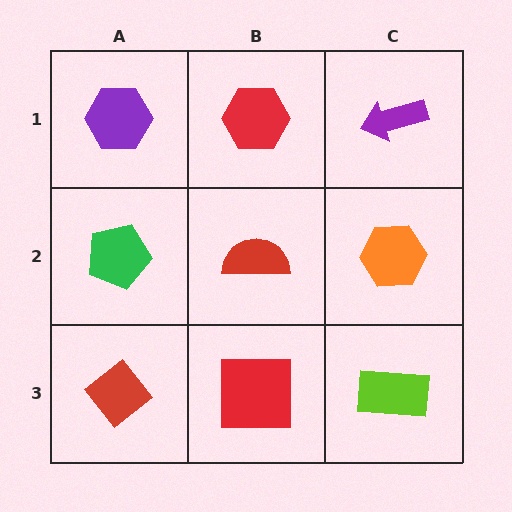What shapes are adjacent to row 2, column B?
A red hexagon (row 1, column B), a red square (row 3, column B), a green pentagon (row 2, column A), an orange hexagon (row 2, column C).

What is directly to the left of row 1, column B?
A purple hexagon.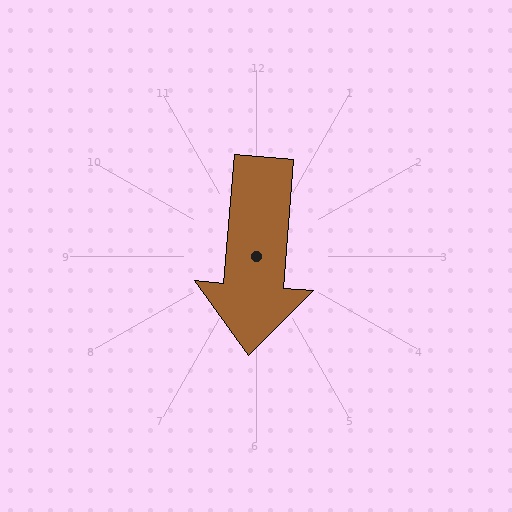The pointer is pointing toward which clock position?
Roughly 6 o'clock.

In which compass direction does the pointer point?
South.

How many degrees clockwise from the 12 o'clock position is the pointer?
Approximately 185 degrees.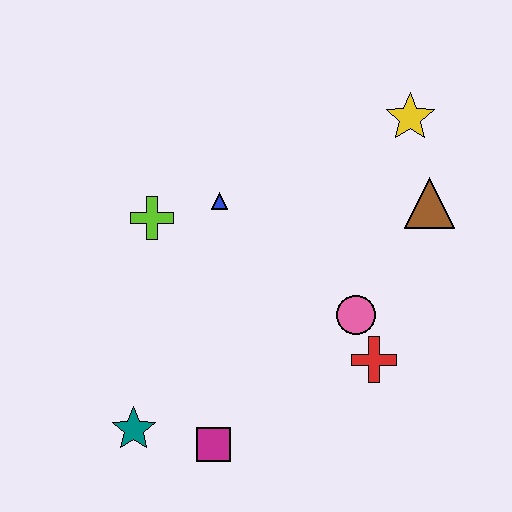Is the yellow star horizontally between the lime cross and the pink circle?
No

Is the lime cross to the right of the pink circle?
No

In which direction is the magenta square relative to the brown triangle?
The magenta square is below the brown triangle.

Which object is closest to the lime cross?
The blue triangle is closest to the lime cross.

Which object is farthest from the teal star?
The yellow star is farthest from the teal star.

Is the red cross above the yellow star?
No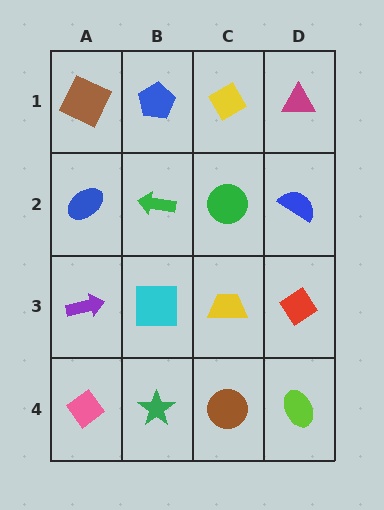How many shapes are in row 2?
4 shapes.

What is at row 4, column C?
A brown circle.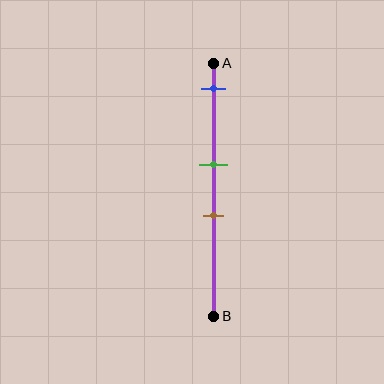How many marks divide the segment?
There are 3 marks dividing the segment.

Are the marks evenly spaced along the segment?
No, the marks are not evenly spaced.